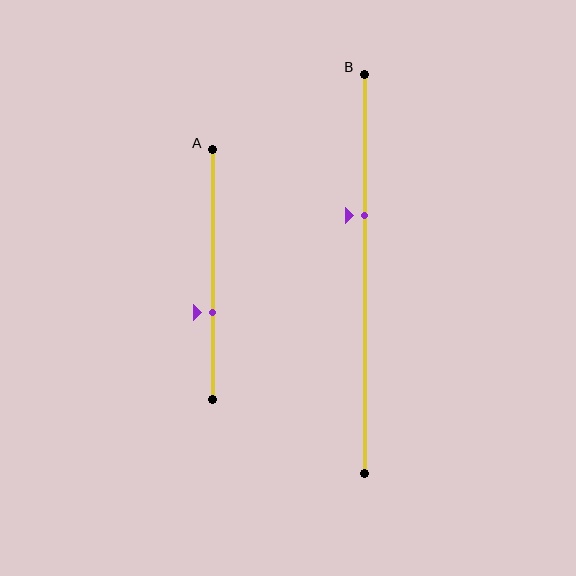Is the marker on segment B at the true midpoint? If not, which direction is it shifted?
No, the marker on segment B is shifted upward by about 15% of the segment length.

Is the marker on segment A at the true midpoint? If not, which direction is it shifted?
No, the marker on segment A is shifted downward by about 15% of the segment length.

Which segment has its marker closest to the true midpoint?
Segment B has its marker closest to the true midpoint.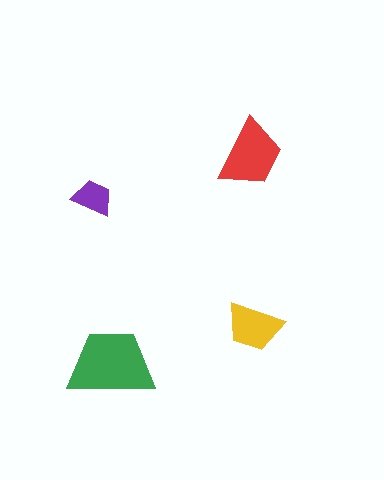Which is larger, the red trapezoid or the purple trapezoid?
The red one.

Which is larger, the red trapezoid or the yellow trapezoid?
The red one.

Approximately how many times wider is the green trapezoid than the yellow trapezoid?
About 1.5 times wider.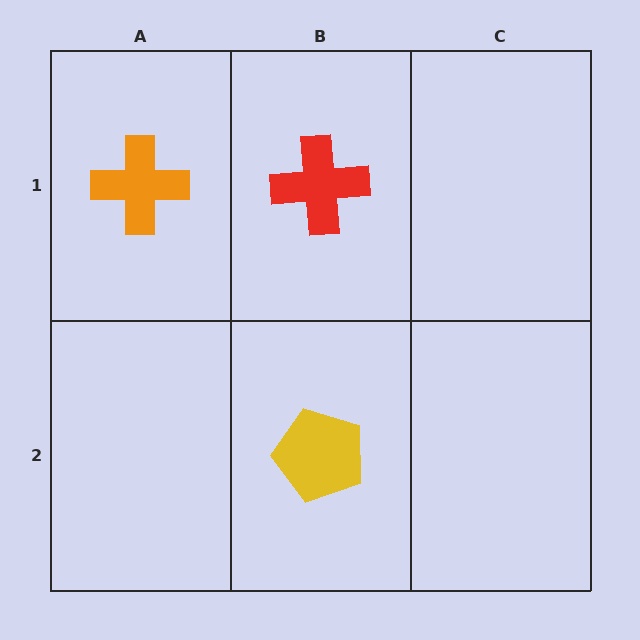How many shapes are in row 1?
2 shapes.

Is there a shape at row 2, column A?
No, that cell is empty.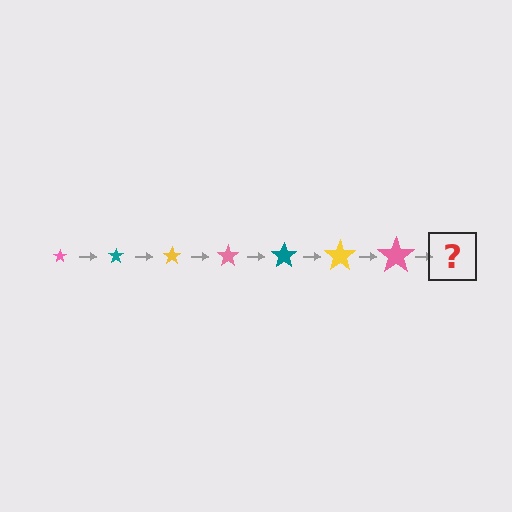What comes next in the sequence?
The next element should be a teal star, larger than the previous one.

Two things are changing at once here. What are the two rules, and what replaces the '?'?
The two rules are that the star grows larger each step and the color cycles through pink, teal, and yellow. The '?' should be a teal star, larger than the previous one.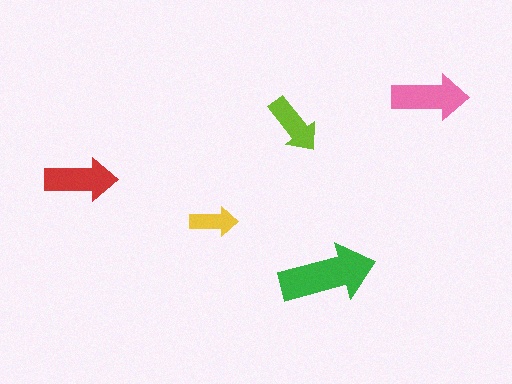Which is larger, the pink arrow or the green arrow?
The green one.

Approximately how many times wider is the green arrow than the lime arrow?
About 1.5 times wider.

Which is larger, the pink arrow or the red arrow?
The pink one.